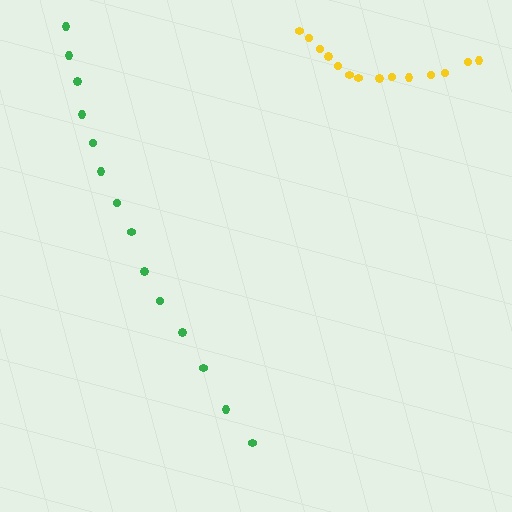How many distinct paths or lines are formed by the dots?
There are 2 distinct paths.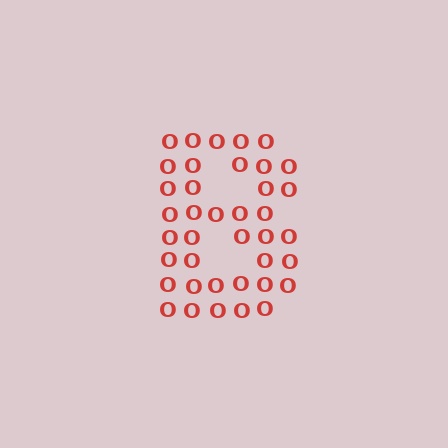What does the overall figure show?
The overall figure shows the letter B.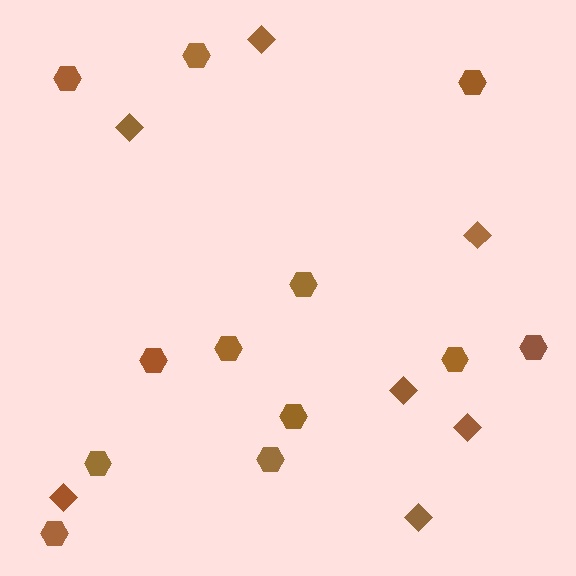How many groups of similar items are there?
There are 2 groups: one group of diamonds (7) and one group of hexagons (12).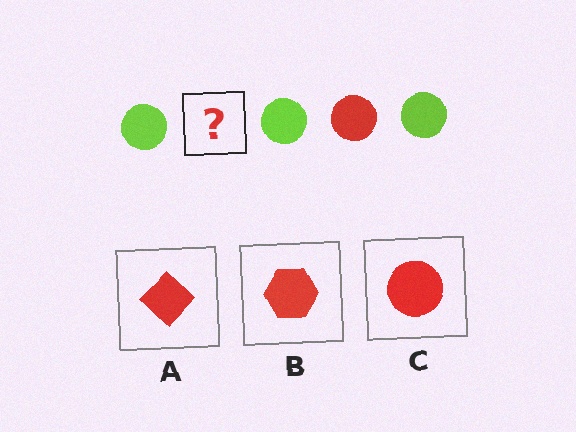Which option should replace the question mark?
Option C.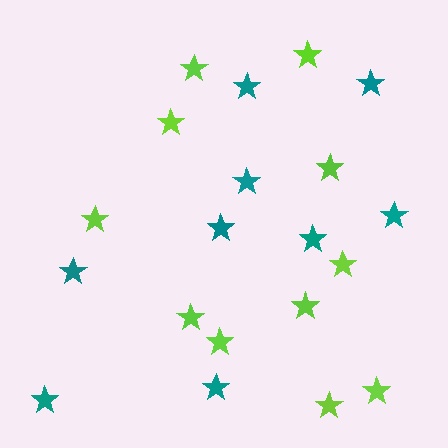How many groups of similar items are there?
There are 2 groups: one group of lime stars (11) and one group of teal stars (9).